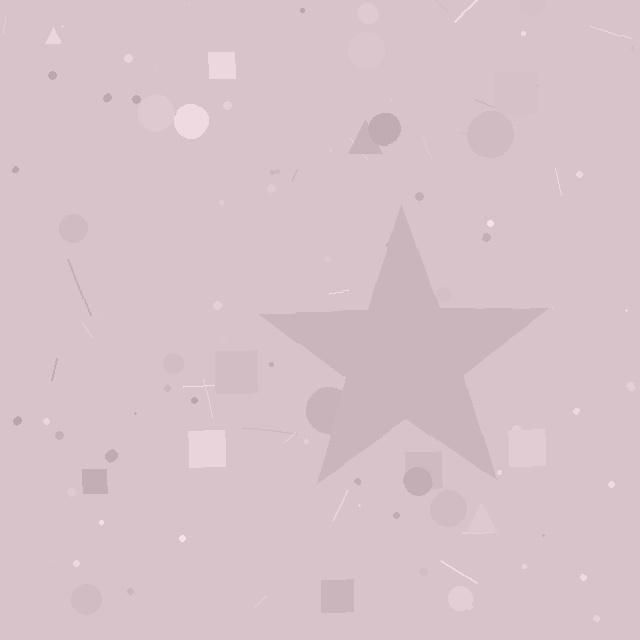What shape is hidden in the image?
A star is hidden in the image.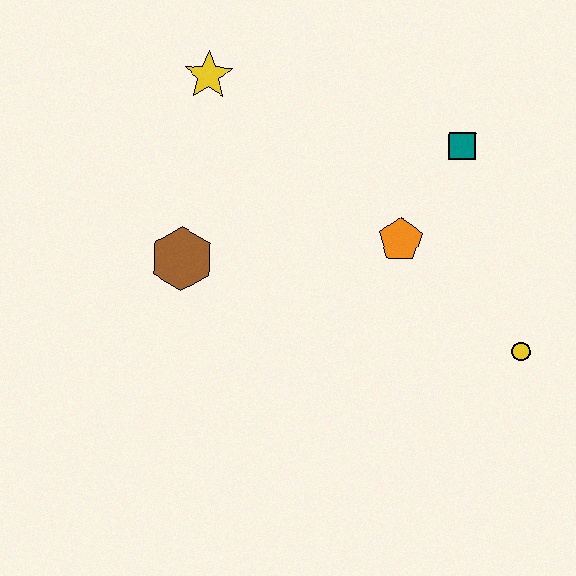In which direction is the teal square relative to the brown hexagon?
The teal square is to the right of the brown hexagon.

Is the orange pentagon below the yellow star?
Yes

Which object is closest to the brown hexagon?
The yellow star is closest to the brown hexagon.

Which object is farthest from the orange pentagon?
The yellow star is farthest from the orange pentagon.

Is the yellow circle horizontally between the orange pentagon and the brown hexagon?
No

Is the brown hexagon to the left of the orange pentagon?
Yes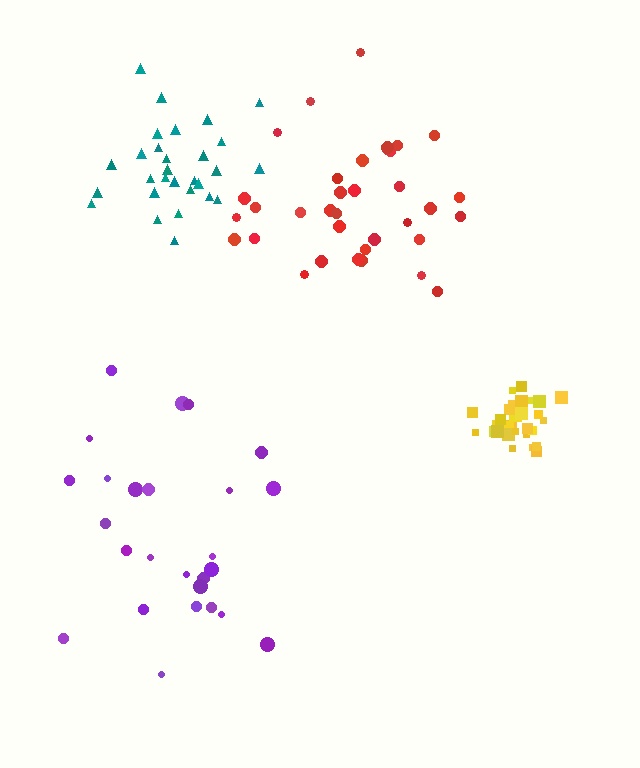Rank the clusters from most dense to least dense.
yellow, teal, red, purple.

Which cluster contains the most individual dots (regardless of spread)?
Red (35).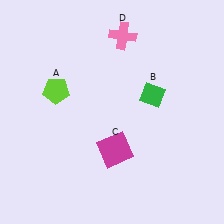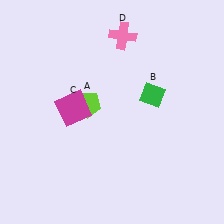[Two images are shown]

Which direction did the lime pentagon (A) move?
The lime pentagon (A) moved right.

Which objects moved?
The objects that moved are: the lime pentagon (A), the magenta square (C).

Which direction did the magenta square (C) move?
The magenta square (C) moved left.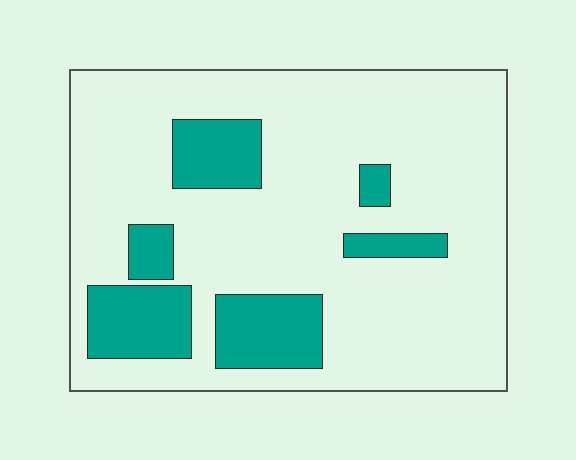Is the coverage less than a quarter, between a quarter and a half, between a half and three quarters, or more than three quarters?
Less than a quarter.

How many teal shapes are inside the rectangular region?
6.